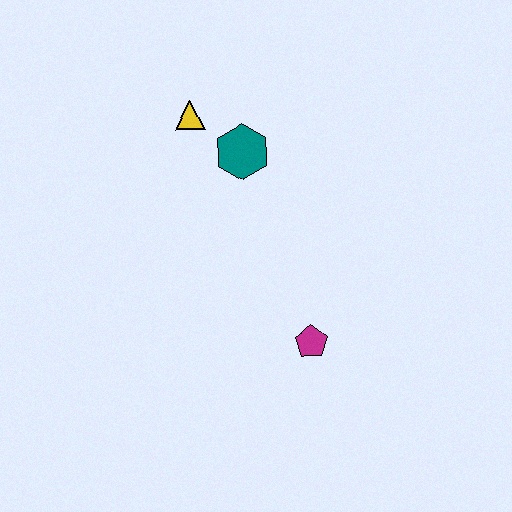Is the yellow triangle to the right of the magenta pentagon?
No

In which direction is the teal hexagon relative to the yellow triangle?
The teal hexagon is to the right of the yellow triangle.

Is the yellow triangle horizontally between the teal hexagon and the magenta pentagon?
No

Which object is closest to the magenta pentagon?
The teal hexagon is closest to the magenta pentagon.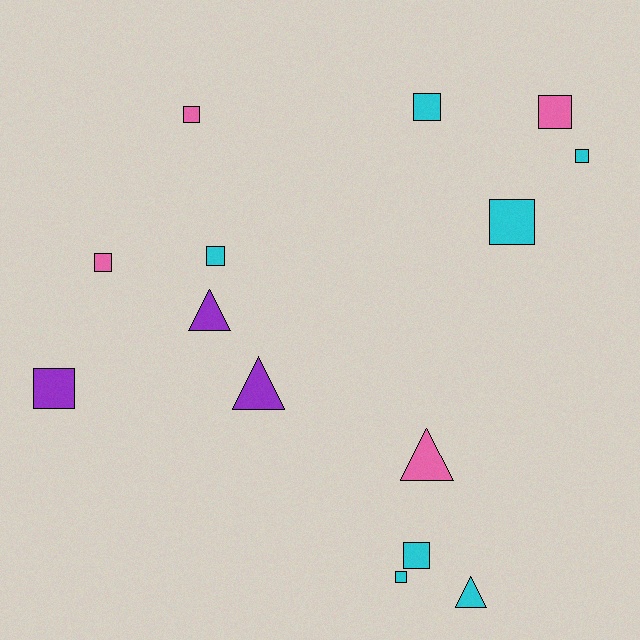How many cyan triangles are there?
There is 1 cyan triangle.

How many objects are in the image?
There are 14 objects.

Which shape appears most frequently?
Square, with 10 objects.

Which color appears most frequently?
Cyan, with 7 objects.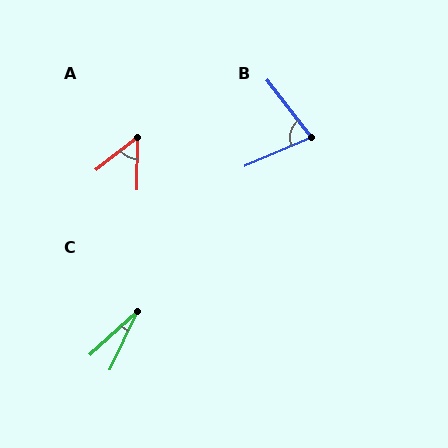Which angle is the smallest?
C, at approximately 22 degrees.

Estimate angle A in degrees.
Approximately 52 degrees.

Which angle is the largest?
B, at approximately 76 degrees.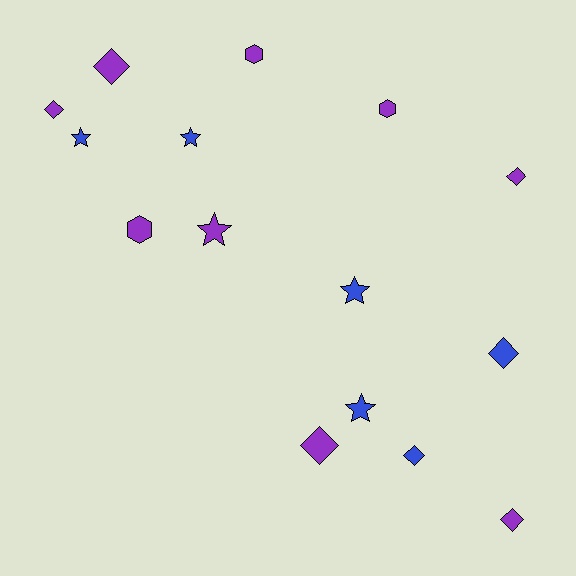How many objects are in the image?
There are 15 objects.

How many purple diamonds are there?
There are 5 purple diamonds.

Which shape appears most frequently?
Diamond, with 7 objects.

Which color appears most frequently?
Purple, with 9 objects.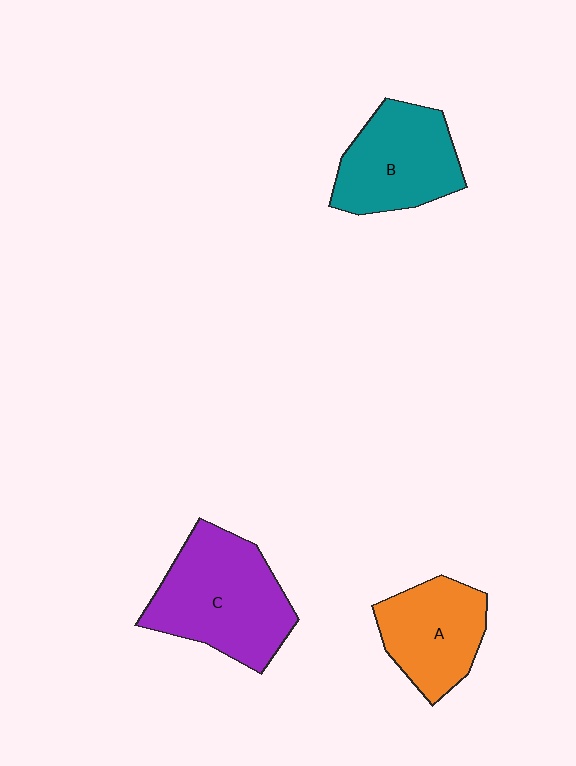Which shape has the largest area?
Shape C (purple).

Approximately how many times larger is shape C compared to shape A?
Approximately 1.5 times.